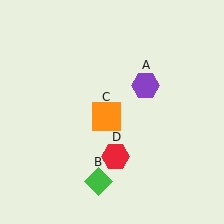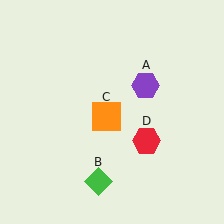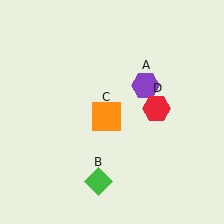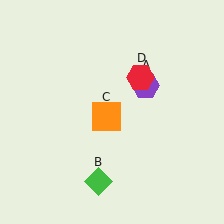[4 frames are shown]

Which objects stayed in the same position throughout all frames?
Purple hexagon (object A) and green diamond (object B) and orange square (object C) remained stationary.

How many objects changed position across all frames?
1 object changed position: red hexagon (object D).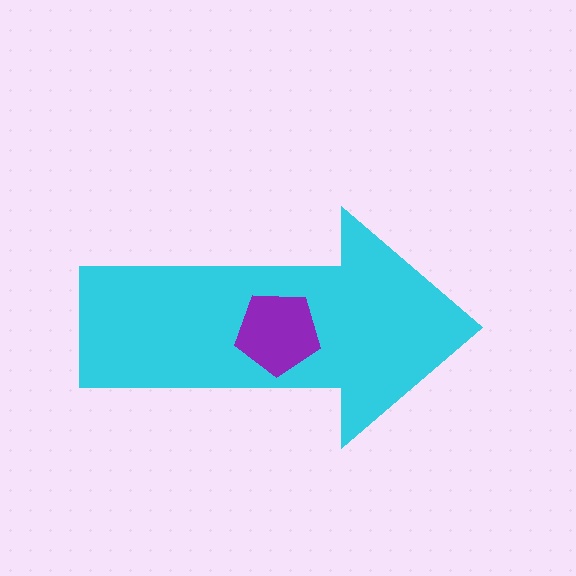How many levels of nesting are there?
2.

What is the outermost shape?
The cyan arrow.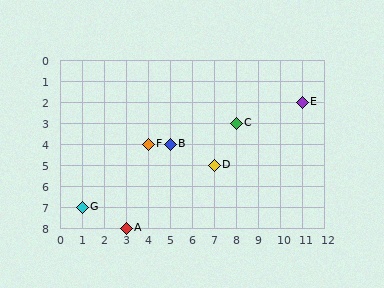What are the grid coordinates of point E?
Point E is at grid coordinates (11, 2).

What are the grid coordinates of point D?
Point D is at grid coordinates (7, 5).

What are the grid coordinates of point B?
Point B is at grid coordinates (5, 4).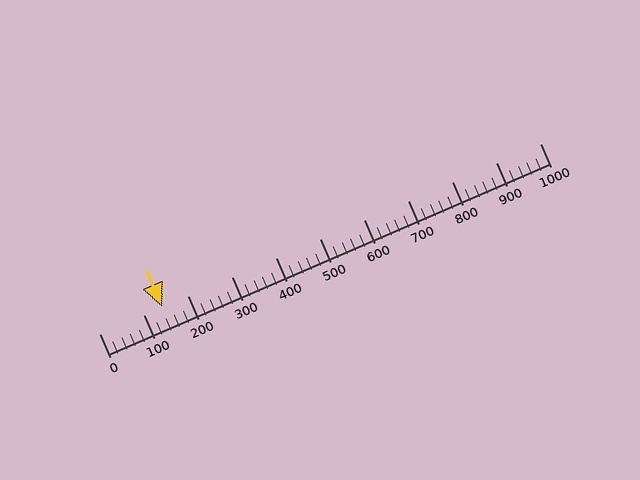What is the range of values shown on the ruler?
The ruler shows values from 0 to 1000.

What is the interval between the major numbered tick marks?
The major tick marks are spaced 100 units apart.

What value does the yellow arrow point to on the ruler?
The yellow arrow points to approximately 142.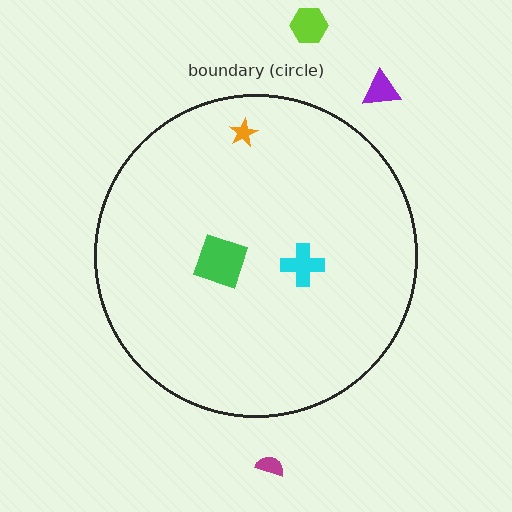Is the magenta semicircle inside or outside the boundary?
Outside.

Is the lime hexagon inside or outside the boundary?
Outside.